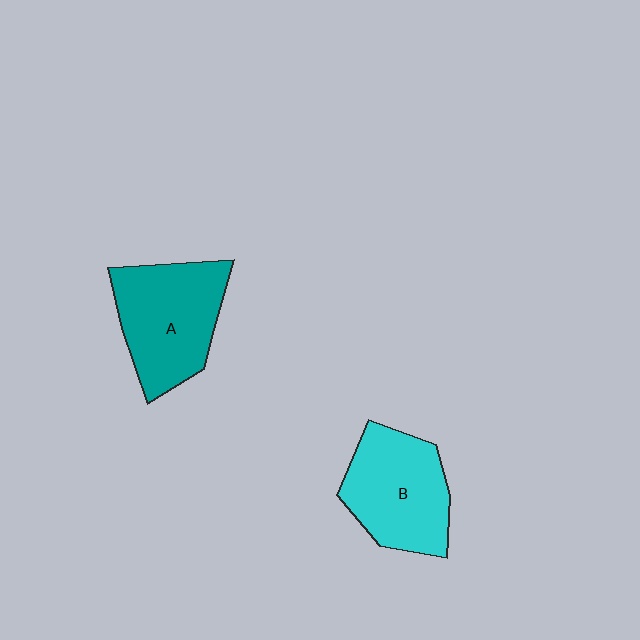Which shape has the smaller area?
Shape B (cyan).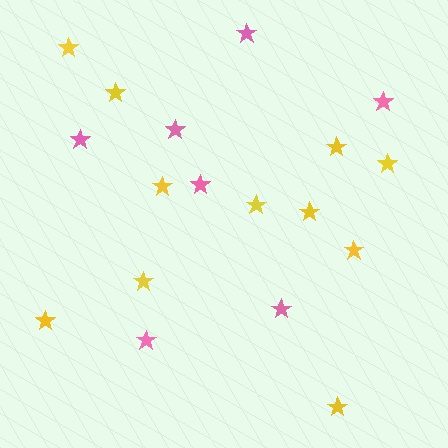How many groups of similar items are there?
There are 2 groups: one group of pink stars (7) and one group of yellow stars (11).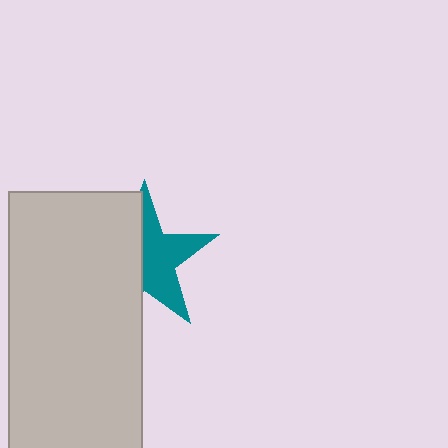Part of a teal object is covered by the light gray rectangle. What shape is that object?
It is a star.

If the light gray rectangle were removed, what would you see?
You would see the complete teal star.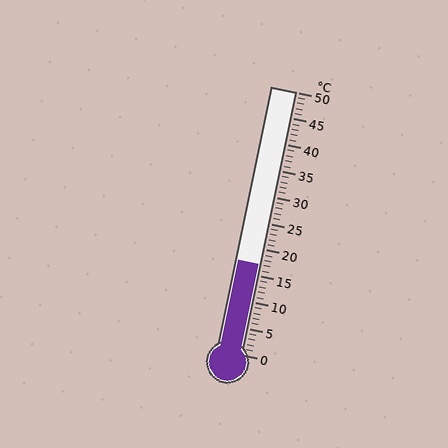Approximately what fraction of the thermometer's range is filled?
The thermometer is filled to approximately 35% of its range.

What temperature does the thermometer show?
The thermometer shows approximately 17°C.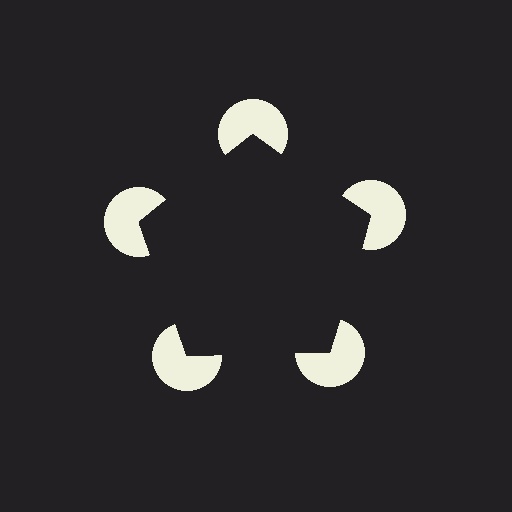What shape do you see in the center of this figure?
An illusory pentagon — its edges are inferred from the aligned wedge cuts in the pac-man discs, not physically drawn.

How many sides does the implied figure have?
5 sides.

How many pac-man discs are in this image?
There are 5 — one at each vertex of the illusory pentagon.